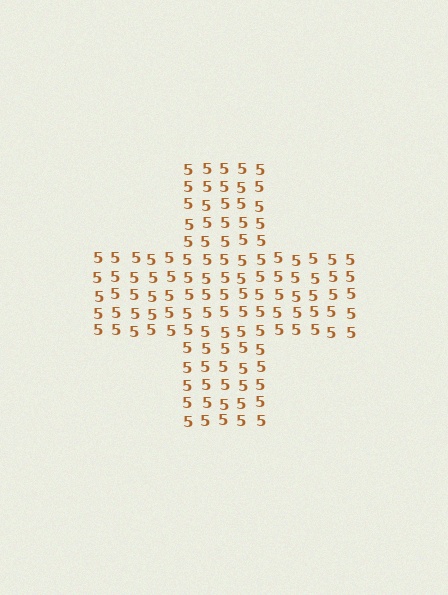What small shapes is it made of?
It is made of small digit 5's.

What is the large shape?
The large shape is a cross.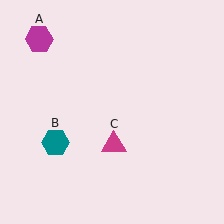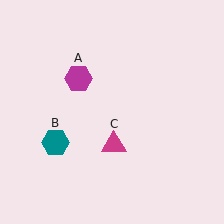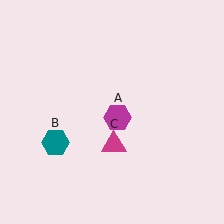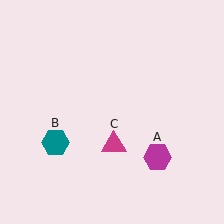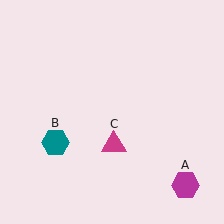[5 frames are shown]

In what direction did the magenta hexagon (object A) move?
The magenta hexagon (object A) moved down and to the right.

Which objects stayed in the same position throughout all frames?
Teal hexagon (object B) and magenta triangle (object C) remained stationary.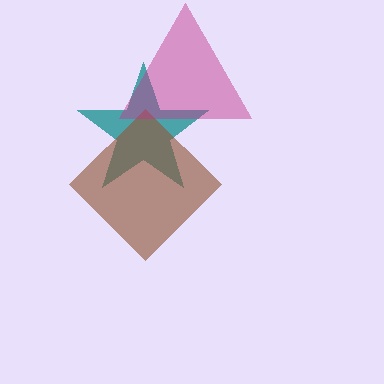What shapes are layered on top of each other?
The layered shapes are: a teal star, a brown diamond, a magenta triangle.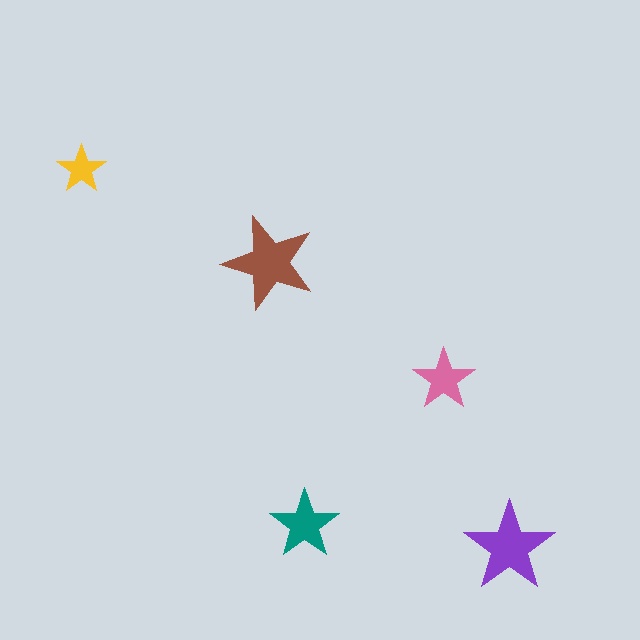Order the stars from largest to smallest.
the brown one, the purple one, the teal one, the pink one, the yellow one.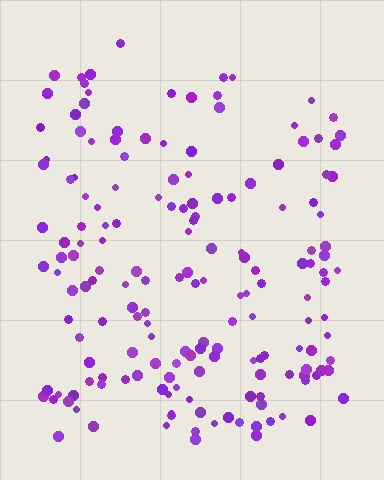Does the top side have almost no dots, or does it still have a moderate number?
Still a moderate number, just noticeably fewer than the bottom.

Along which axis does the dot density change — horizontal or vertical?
Vertical.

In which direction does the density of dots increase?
From top to bottom, with the bottom side densest.